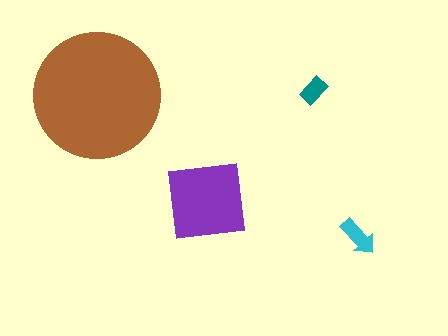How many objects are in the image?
There are 4 objects in the image.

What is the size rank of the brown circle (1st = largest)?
1st.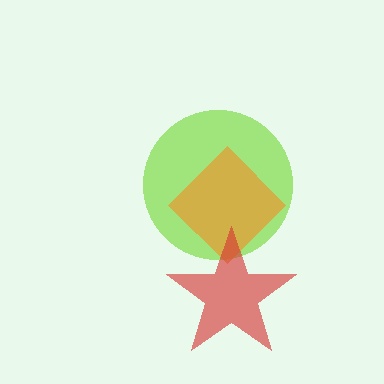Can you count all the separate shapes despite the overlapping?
Yes, there are 3 separate shapes.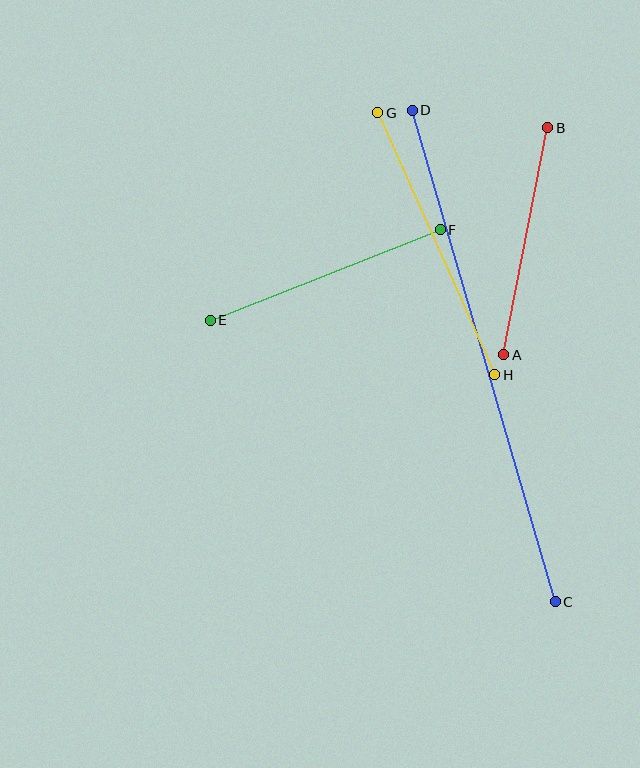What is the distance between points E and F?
The distance is approximately 247 pixels.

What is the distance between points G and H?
The distance is approximately 287 pixels.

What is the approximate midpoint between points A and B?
The midpoint is at approximately (526, 241) pixels.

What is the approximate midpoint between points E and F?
The midpoint is at approximately (325, 275) pixels.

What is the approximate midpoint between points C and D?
The midpoint is at approximately (484, 356) pixels.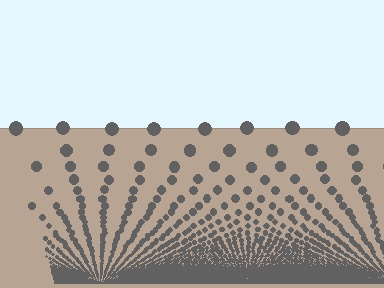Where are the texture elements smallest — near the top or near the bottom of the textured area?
Near the bottom.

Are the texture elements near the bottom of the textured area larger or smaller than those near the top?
Smaller. The gradient is inverted — elements near the bottom are smaller and denser.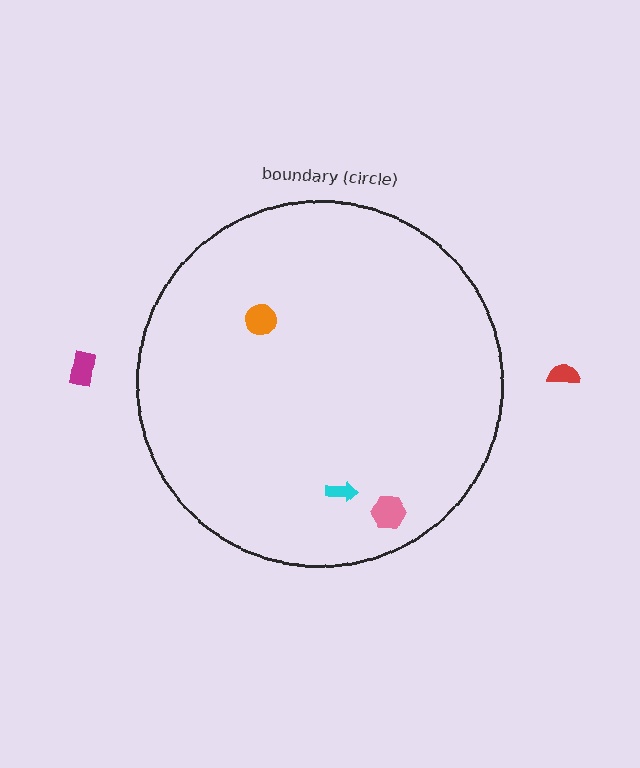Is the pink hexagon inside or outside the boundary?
Inside.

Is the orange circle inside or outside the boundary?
Inside.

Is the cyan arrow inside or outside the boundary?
Inside.